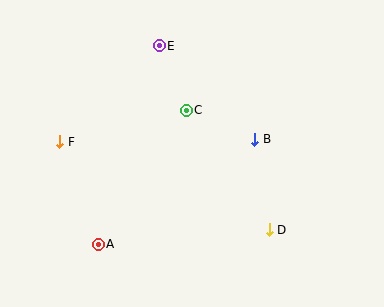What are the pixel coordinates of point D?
Point D is at (269, 230).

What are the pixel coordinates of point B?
Point B is at (255, 139).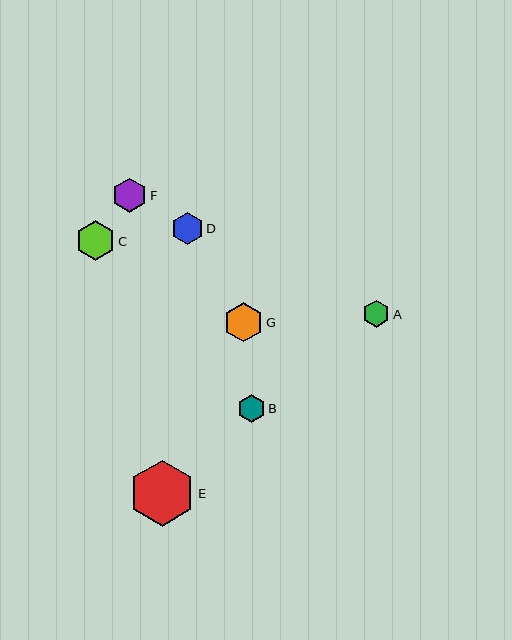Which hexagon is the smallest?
Hexagon A is the smallest with a size of approximately 27 pixels.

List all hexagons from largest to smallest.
From largest to smallest: E, G, C, F, D, B, A.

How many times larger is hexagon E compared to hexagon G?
Hexagon E is approximately 1.7 times the size of hexagon G.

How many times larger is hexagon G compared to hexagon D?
Hexagon G is approximately 1.2 times the size of hexagon D.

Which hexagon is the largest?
Hexagon E is the largest with a size of approximately 66 pixels.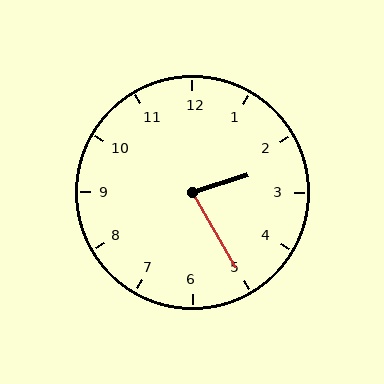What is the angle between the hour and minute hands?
Approximately 78 degrees.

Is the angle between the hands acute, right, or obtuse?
It is acute.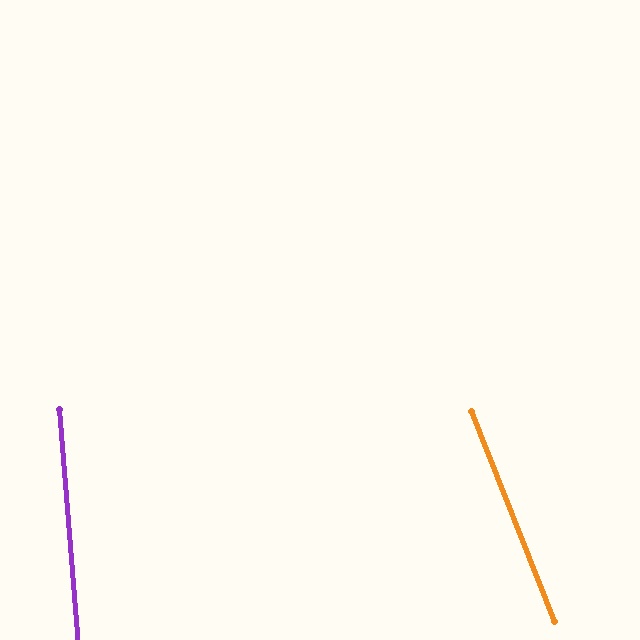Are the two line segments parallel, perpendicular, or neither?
Neither parallel nor perpendicular — they differ by about 17°.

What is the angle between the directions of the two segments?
Approximately 17 degrees.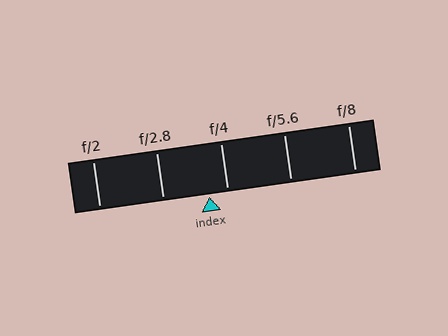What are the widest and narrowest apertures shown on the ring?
The widest aperture shown is f/2 and the narrowest is f/8.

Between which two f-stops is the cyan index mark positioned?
The index mark is between f/2.8 and f/4.